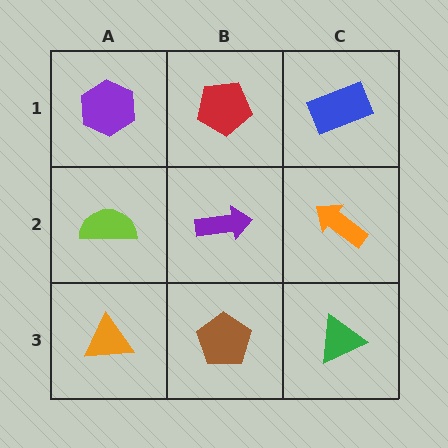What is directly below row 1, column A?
A lime semicircle.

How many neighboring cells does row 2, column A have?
3.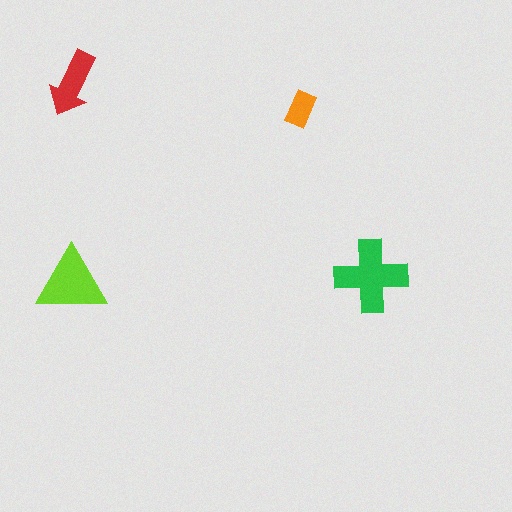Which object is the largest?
The green cross.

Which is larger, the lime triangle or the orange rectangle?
The lime triangle.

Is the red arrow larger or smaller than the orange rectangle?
Larger.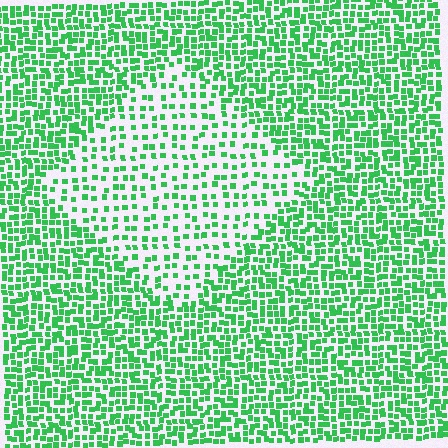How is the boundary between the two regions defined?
The boundary is defined by a change in element density (approximately 2.1x ratio). All elements are the same color, size, and shape.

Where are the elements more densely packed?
The elements are more densely packed outside the diamond boundary.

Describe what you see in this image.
The image contains small green elements arranged at two different densities. A diamond-shaped region is visible where the elements are less densely packed than the surrounding area.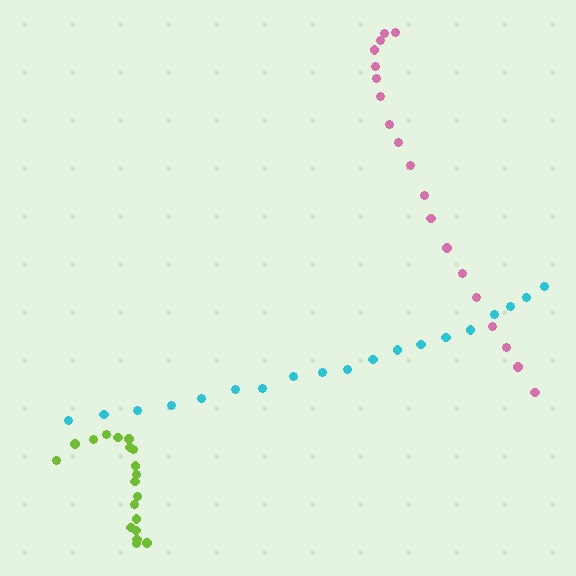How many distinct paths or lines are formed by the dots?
There are 3 distinct paths.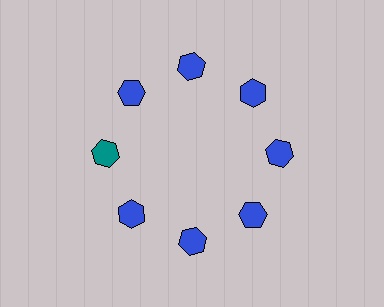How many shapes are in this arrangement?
There are 8 shapes arranged in a ring pattern.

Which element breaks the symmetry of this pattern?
The teal hexagon at roughly the 9 o'clock position breaks the symmetry. All other shapes are blue hexagons.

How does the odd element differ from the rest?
It has a different color: teal instead of blue.